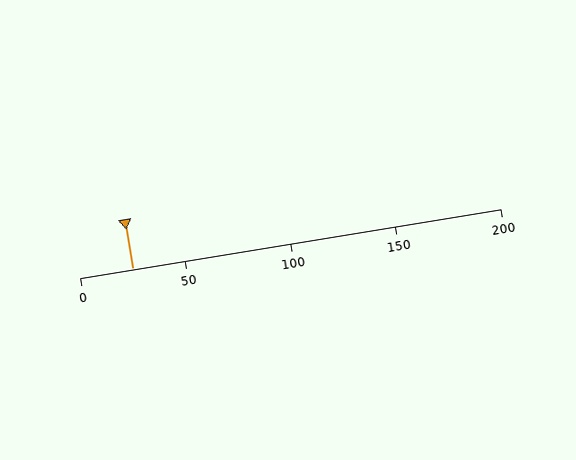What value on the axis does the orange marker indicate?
The marker indicates approximately 25.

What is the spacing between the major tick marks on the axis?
The major ticks are spaced 50 apart.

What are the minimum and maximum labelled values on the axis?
The axis runs from 0 to 200.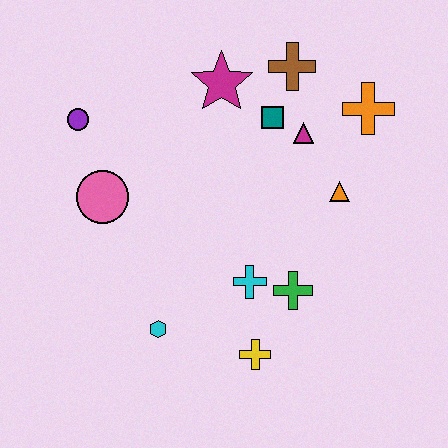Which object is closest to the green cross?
The cyan cross is closest to the green cross.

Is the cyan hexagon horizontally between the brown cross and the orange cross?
No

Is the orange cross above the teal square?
Yes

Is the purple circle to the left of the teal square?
Yes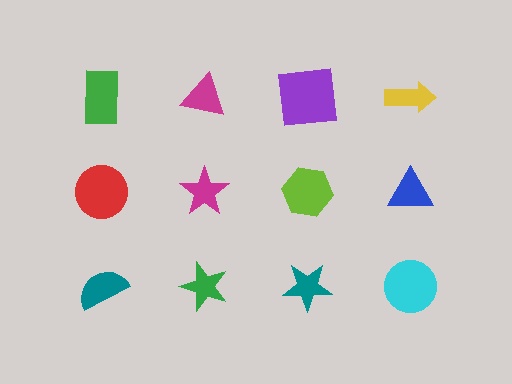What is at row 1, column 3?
A purple square.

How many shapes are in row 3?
4 shapes.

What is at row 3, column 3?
A teal star.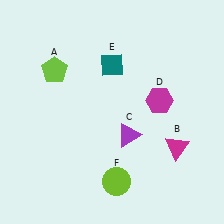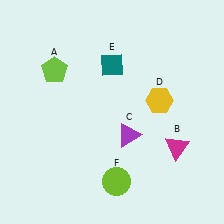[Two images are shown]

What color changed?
The hexagon (D) changed from magenta in Image 1 to yellow in Image 2.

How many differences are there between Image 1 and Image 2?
There is 1 difference between the two images.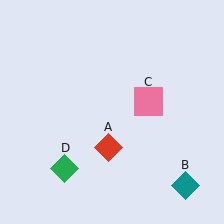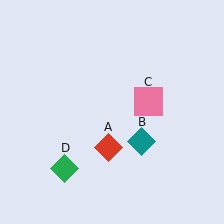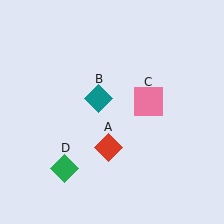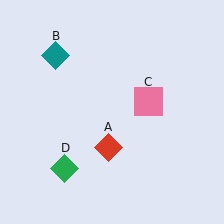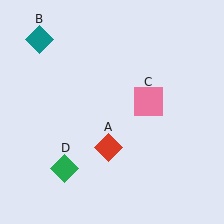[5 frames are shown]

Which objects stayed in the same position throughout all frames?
Red diamond (object A) and pink square (object C) and green diamond (object D) remained stationary.